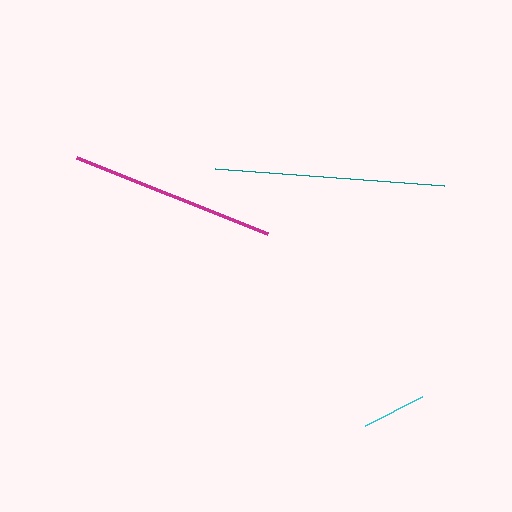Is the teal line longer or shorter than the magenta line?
The teal line is longer than the magenta line.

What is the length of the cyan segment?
The cyan segment is approximately 65 pixels long.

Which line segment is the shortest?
The cyan line is the shortest at approximately 65 pixels.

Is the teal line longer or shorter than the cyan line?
The teal line is longer than the cyan line.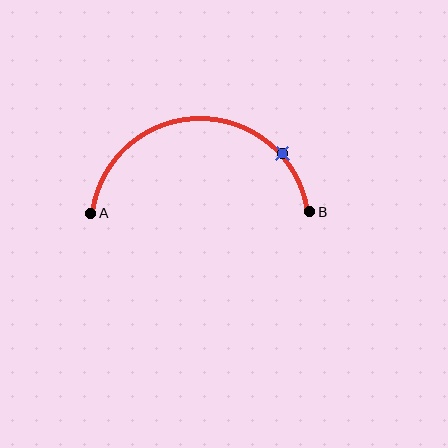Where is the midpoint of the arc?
The arc midpoint is the point on the curve farthest from the straight line joining A and B. It sits above that line.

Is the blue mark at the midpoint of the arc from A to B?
No. The blue mark lies on the arc but is closer to endpoint B. The arc midpoint would be at the point on the curve equidistant along the arc from both A and B.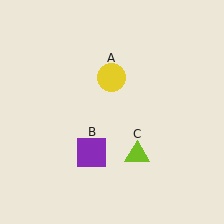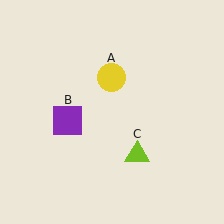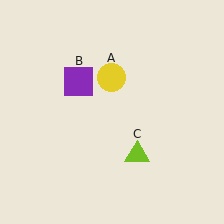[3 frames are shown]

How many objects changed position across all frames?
1 object changed position: purple square (object B).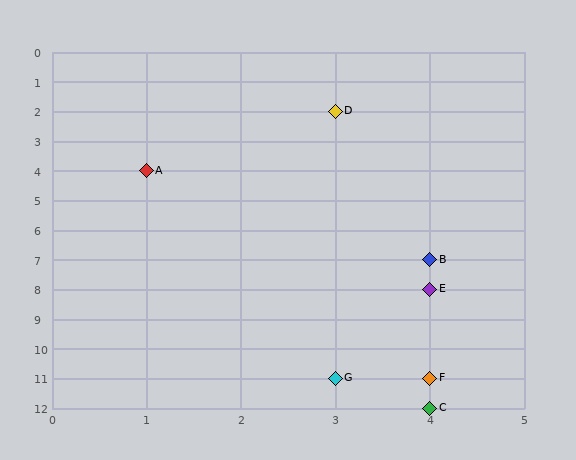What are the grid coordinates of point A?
Point A is at grid coordinates (1, 4).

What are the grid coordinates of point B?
Point B is at grid coordinates (4, 7).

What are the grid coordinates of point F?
Point F is at grid coordinates (4, 11).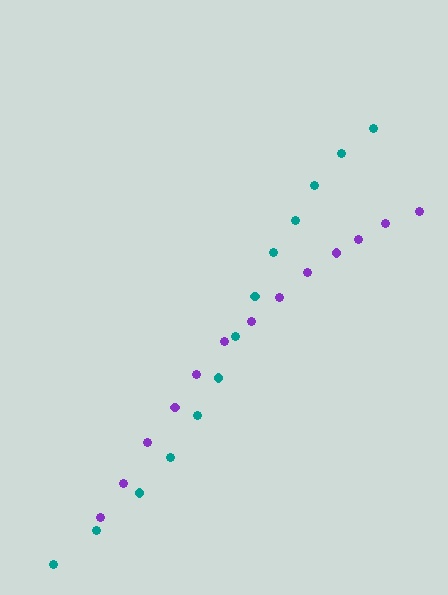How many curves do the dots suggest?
There are 2 distinct paths.